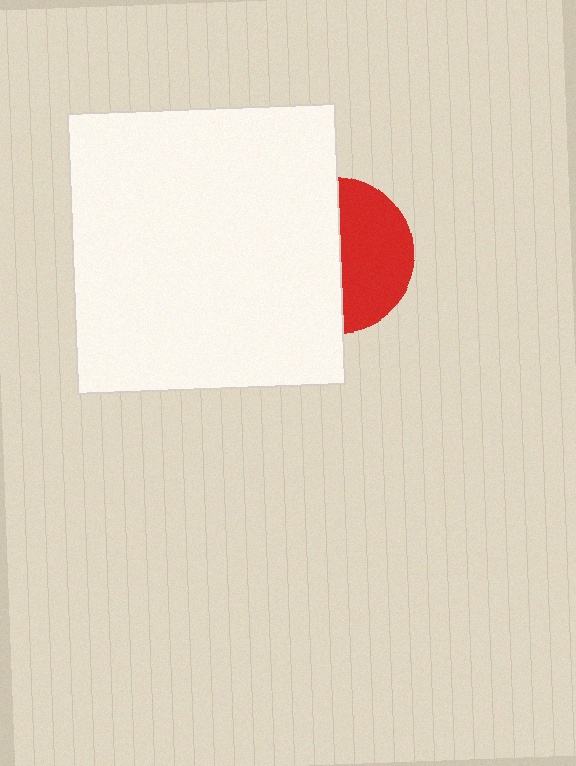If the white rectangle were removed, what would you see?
You would see the complete red circle.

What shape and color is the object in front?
The object in front is a white rectangle.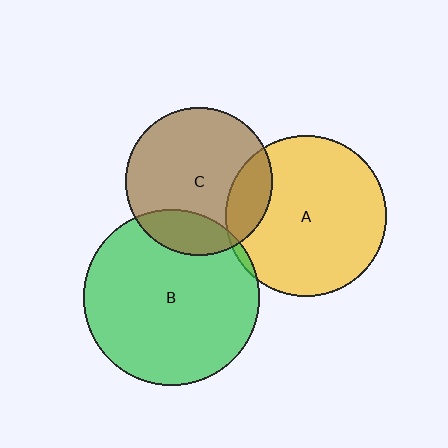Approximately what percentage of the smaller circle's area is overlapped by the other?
Approximately 20%.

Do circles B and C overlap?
Yes.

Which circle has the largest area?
Circle B (green).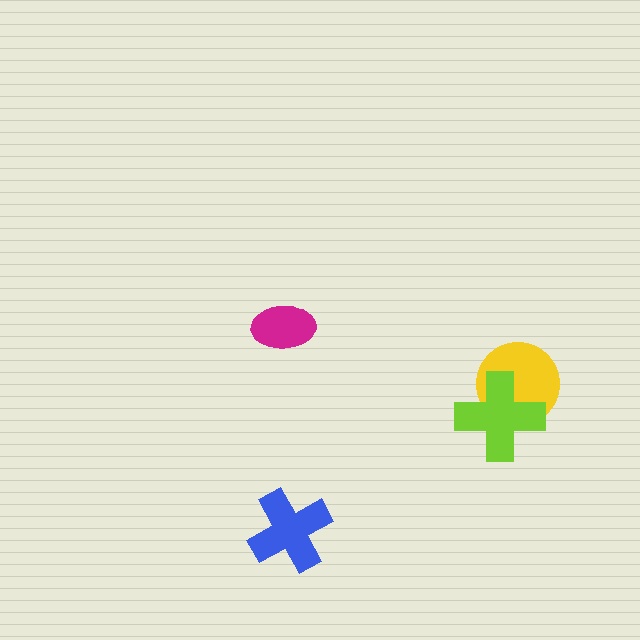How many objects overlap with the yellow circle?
1 object overlaps with the yellow circle.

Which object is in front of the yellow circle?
The lime cross is in front of the yellow circle.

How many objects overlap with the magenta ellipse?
0 objects overlap with the magenta ellipse.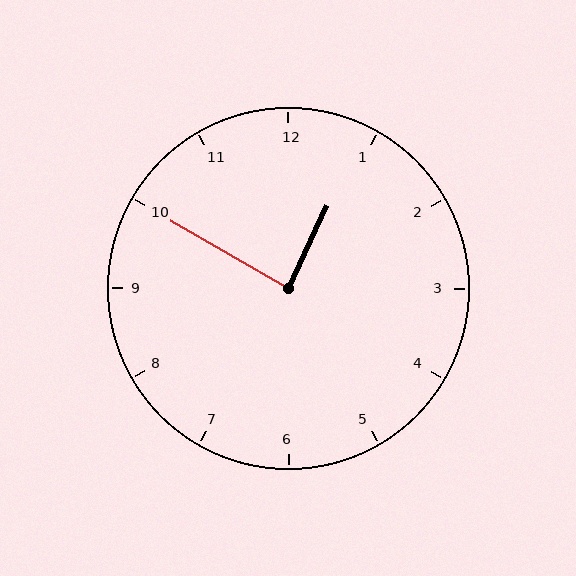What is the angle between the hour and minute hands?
Approximately 85 degrees.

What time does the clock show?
12:50.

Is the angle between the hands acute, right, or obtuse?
It is right.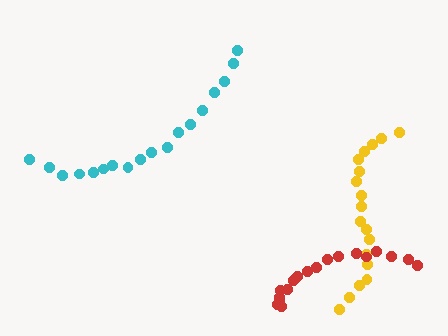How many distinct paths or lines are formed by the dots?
There are 3 distinct paths.